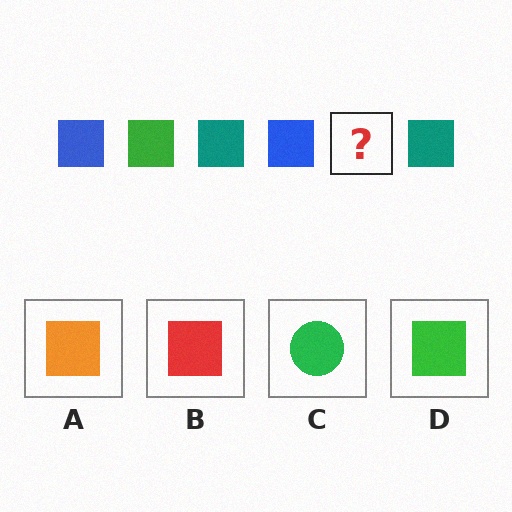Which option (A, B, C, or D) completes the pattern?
D.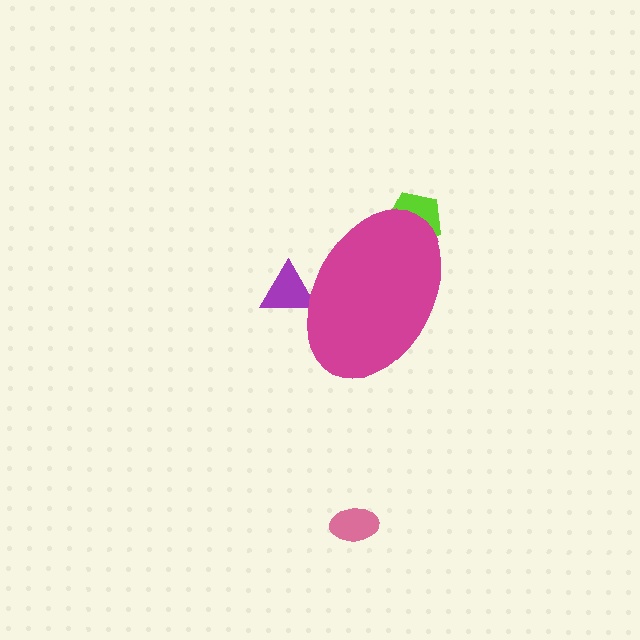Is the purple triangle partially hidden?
Yes, the purple triangle is partially hidden behind the magenta ellipse.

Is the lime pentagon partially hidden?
Yes, the lime pentagon is partially hidden behind the magenta ellipse.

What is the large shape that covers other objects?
A magenta ellipse.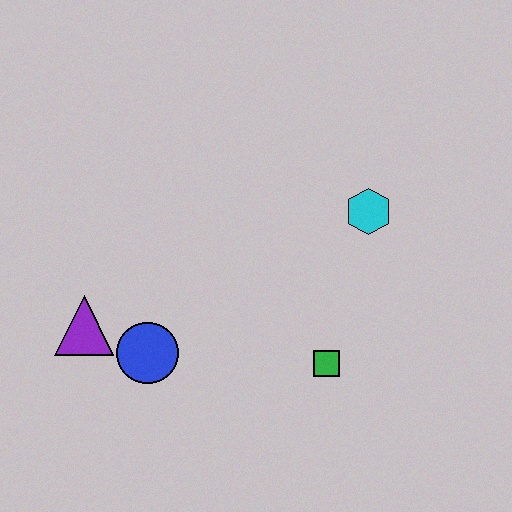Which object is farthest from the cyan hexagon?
The purple triangle is farthest from the cyan hexagon.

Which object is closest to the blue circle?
The purple triangle is closest to the blue circle.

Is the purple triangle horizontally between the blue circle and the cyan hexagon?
No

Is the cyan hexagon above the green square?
Yes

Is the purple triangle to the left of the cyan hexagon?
Yes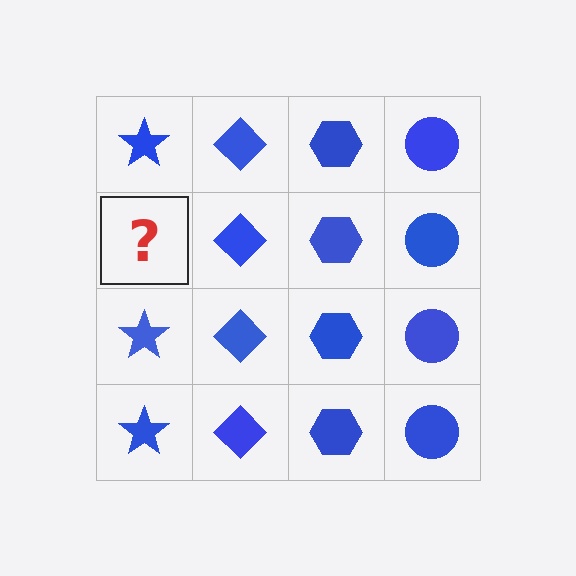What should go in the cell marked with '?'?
The missing cell should contain a blue star.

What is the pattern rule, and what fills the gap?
The rule is that each column has a consistent shape. The gap should be filled with a blue star.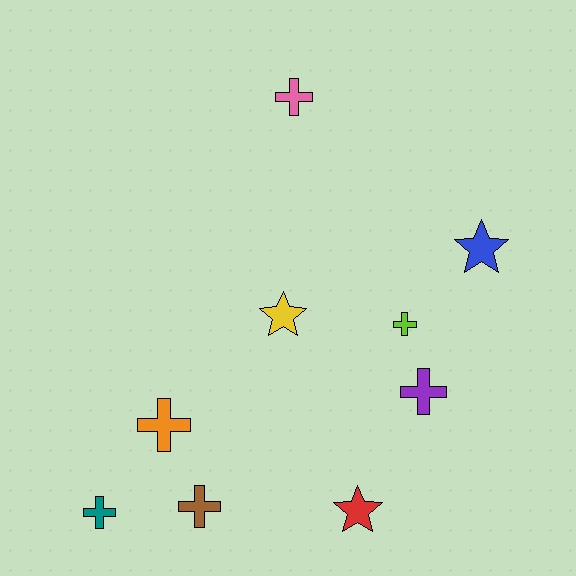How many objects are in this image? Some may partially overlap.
There are 9 objects.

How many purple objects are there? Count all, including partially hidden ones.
There is 1 purple object.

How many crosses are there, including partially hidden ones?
There are 6 crosses.